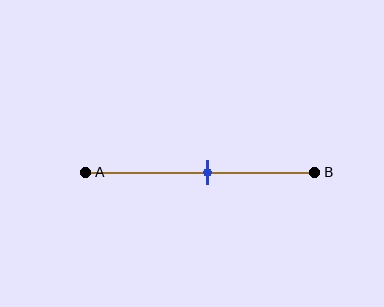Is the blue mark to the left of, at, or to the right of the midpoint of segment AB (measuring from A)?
The blue mark is to the right of the midpoint of segment AB.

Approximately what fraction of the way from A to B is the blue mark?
The blue mark is approximately 55% of the way from A to B.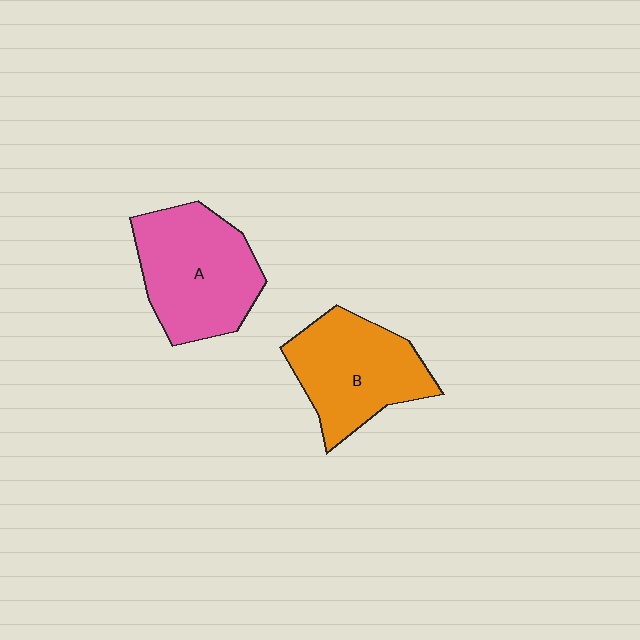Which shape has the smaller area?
Shape B (orange).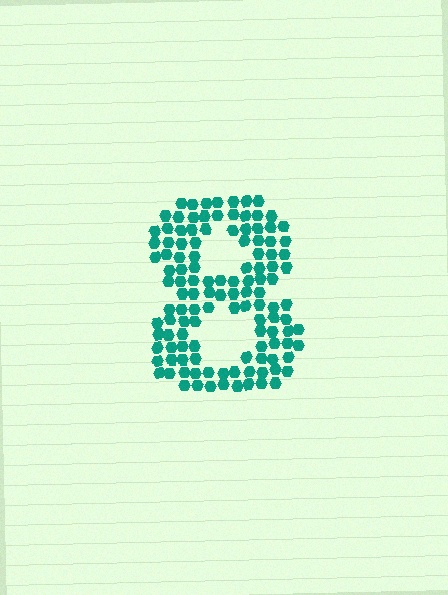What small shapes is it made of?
It is made of small hexagons.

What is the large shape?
The large shape is the digit 8.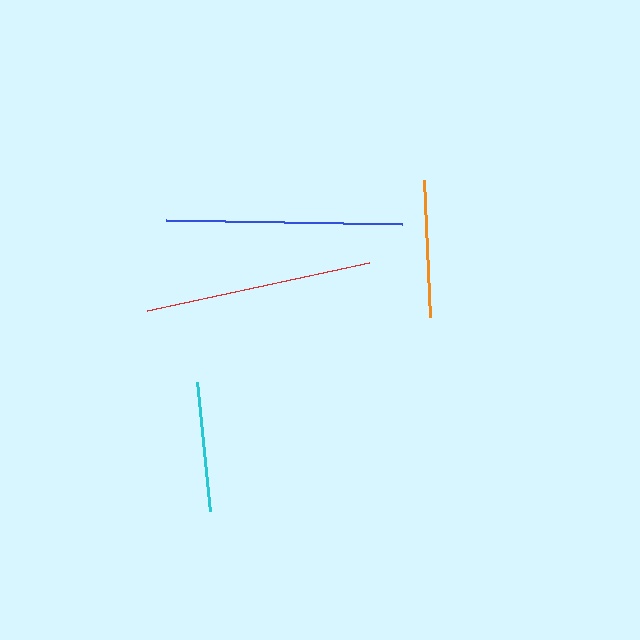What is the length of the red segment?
The red segment is approximately 227 pixels long.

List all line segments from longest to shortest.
From longest to shortest: blue, red, orange, cyan.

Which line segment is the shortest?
The cyan line is the shortest at approximately 130 pixels.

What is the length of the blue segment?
The blue segment is approximately 237 pixels long.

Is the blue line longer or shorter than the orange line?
The blue line is longer than the orange line.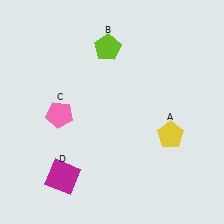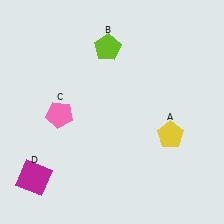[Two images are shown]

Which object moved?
The magenta square (D) moved left.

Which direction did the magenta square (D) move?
The magenta square (D) moved left.